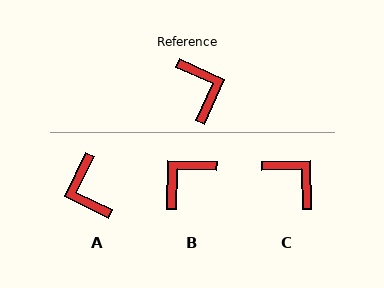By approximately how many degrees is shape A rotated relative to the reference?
Approximately 179 degrees counter-clockwise.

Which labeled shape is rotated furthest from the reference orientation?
A, about 179 degrees away.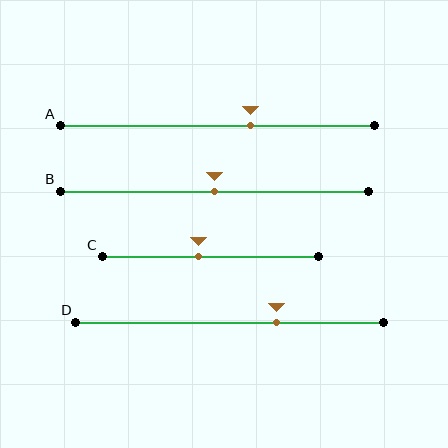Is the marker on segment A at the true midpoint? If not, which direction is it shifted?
No, the marker on segment A is shifted to the right by about 10% of the segment length.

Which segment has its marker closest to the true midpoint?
Segment B has its marker closest to the true midpoint.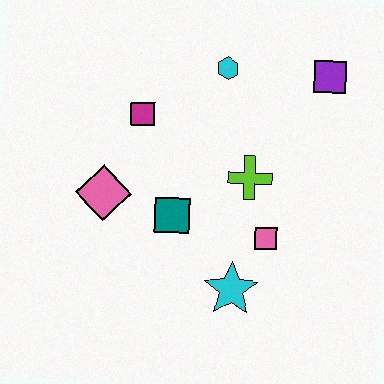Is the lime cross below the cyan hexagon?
Yes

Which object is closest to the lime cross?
The pink square is closest to the lime cross.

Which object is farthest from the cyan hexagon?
The cyan star is farthest from the cyan hexagon.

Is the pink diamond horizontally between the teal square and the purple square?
No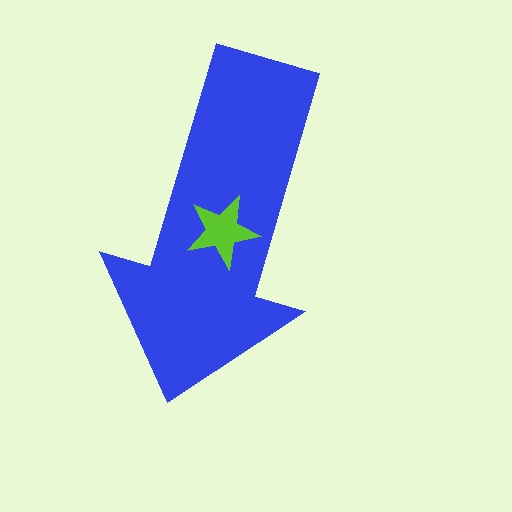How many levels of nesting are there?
2.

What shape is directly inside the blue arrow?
The lime star.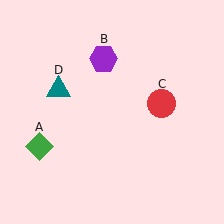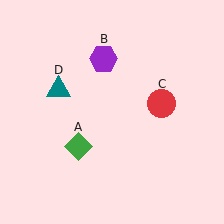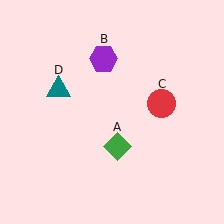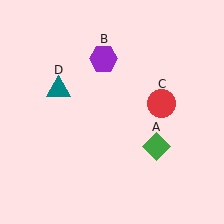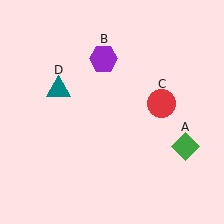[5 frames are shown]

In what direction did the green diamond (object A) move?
The green diamond (object A) moved right.